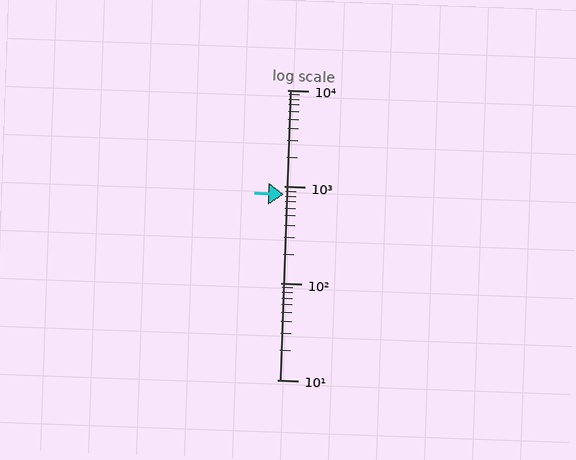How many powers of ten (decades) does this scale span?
The scale spans 3 decades, from 10 to 10000.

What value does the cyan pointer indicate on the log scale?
The pointer indicates approximately 820.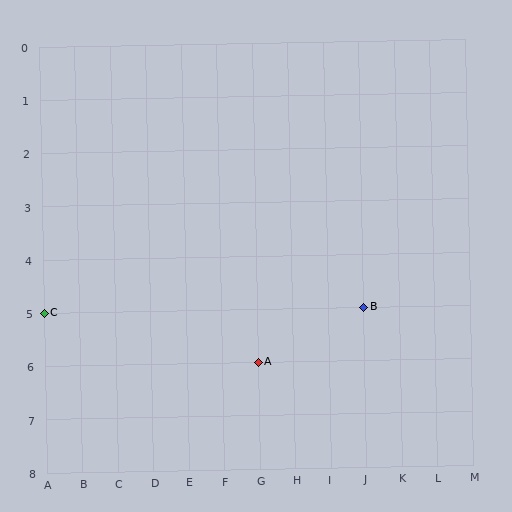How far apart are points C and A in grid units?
Points C and A are 6 columns and 1 row apart (about 6.1 grid units diagonally).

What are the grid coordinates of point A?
Point A is at grid coordinates (G, 6).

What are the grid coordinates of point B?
Point B is at grid coordinates (J, 5).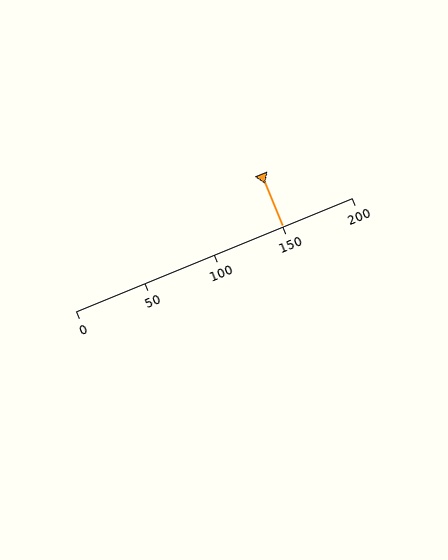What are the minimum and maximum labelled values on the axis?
The axis runs from 0 to 200.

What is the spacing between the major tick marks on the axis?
The major ticks are spaced 50 apart.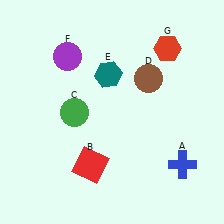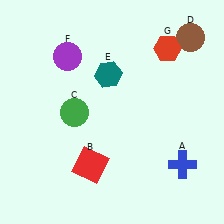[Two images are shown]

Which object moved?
The brown circle (D) moved right.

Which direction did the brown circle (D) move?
The brown circle (D) moved right.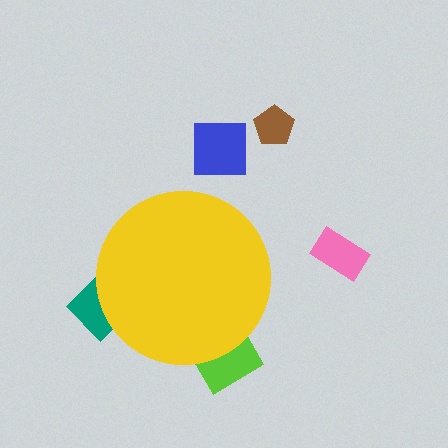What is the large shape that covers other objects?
A yellow circle.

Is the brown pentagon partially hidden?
No, the brown pentagon is fully visible.